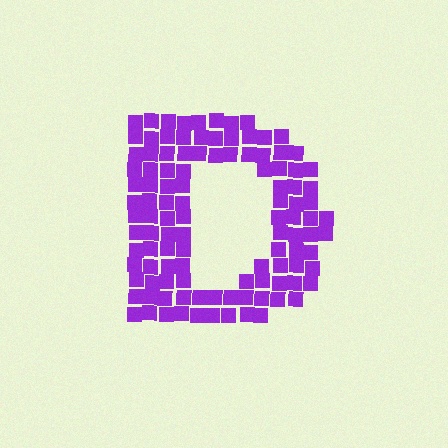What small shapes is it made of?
It is made of small squares.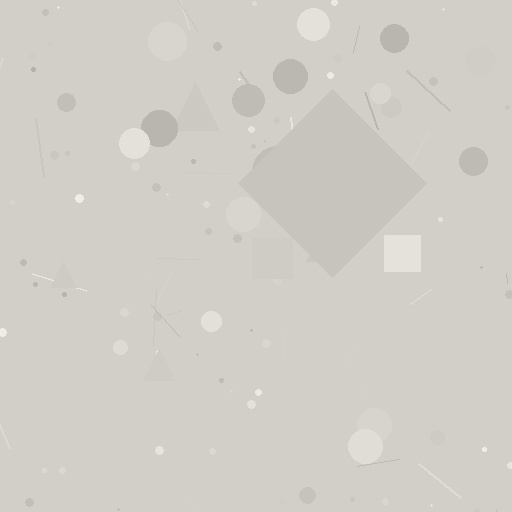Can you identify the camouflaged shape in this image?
The camouflaged shape is a diamond.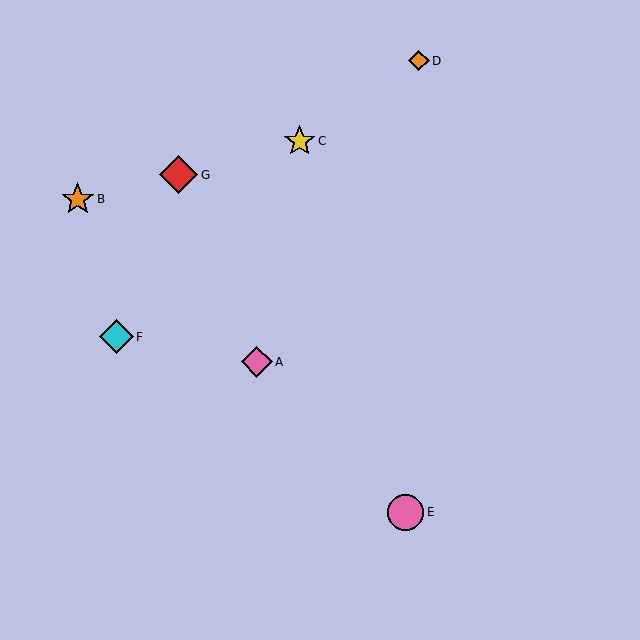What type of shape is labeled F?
Shape F is a cyan diamond.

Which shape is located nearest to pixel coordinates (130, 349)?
The cyan diamond (labeled F) at (116, 337) is nearest to that location.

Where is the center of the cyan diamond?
The center of the cyan diamond is at (116, 337).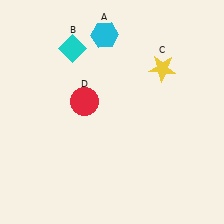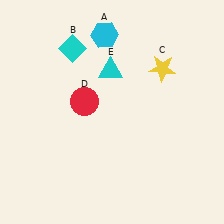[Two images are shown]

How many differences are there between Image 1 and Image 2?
There is 1 difference between the two images.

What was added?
A cyan triangle (E) was added in Image 2.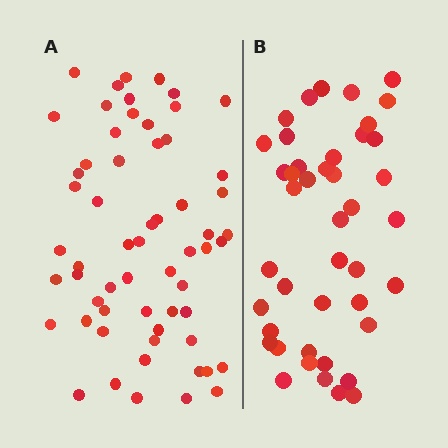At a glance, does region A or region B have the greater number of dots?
Region A (the left region) has more dots.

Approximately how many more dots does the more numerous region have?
Region A has approximately 15 more dots than region B.